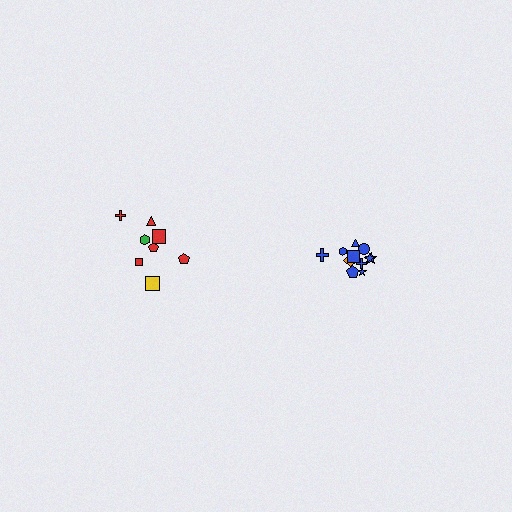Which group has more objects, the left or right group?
The right group.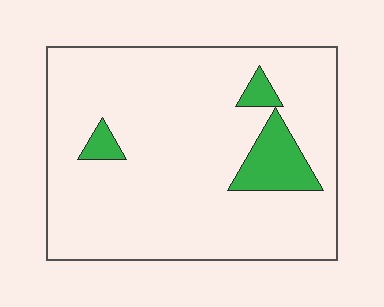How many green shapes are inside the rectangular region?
3.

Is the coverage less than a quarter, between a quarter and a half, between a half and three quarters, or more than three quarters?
Less than a quarter.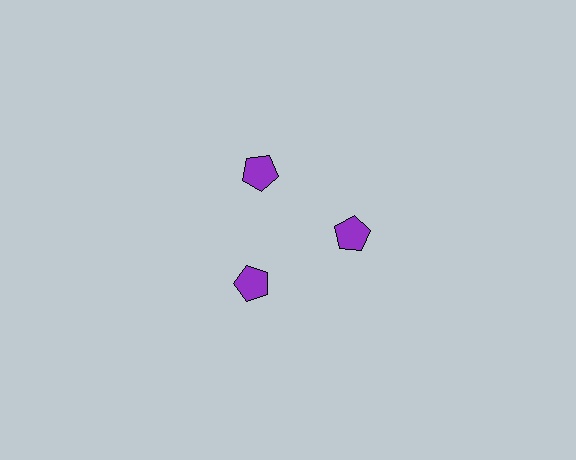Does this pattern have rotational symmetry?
Yes, this pattern has 3-fold rotational symmetry. It looks the same after rotating 120 degrees around the center.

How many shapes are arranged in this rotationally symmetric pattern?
There are 3 shapes, arranged in 3 groups of 1.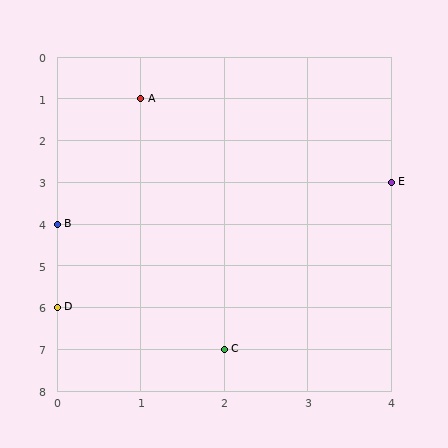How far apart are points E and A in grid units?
Points E and A are 3 columns and 2 rows apart (about 3.6 grid units diagonally).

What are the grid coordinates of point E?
Point E is at grid coordinates (4, 3).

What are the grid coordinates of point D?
Point D is at grid coordinates (0, 6).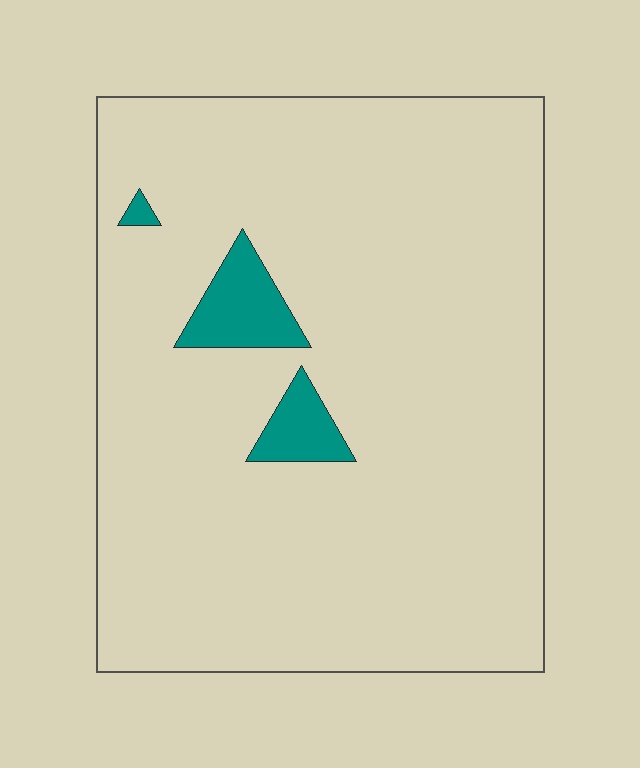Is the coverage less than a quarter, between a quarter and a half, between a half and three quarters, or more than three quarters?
Less than a quarter.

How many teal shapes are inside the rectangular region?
3.